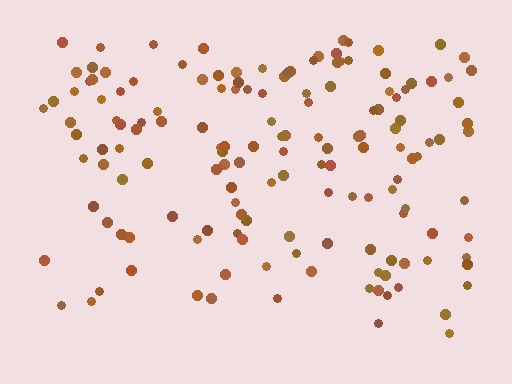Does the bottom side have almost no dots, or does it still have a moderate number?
Still a moderate number, just noticeably fewer than the top.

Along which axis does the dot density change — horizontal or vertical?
Vertical.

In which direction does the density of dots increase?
From bottom to top, with the top side densest.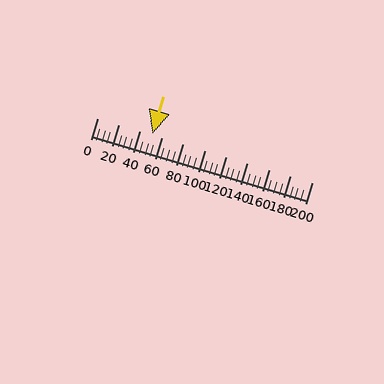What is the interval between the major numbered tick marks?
The major tick marks are spaced 20 units apart.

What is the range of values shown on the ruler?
The ruler shows values from 0 to 200.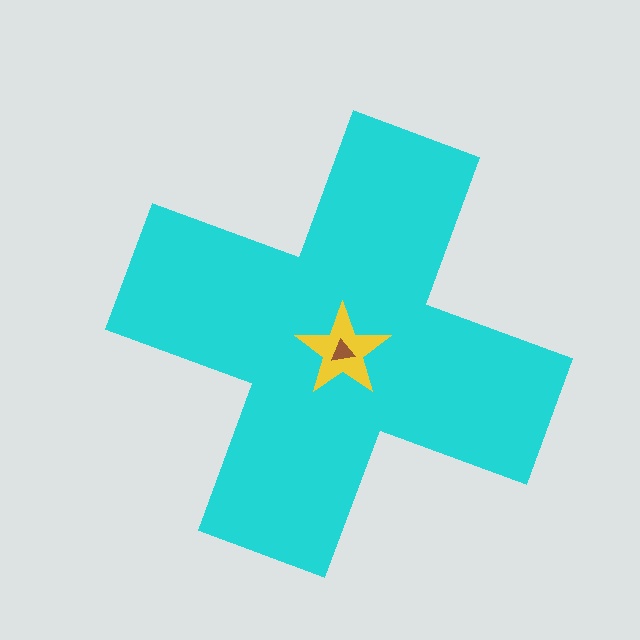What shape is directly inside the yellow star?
The brown triangle.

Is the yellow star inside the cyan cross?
Yes.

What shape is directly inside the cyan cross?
The yellow star.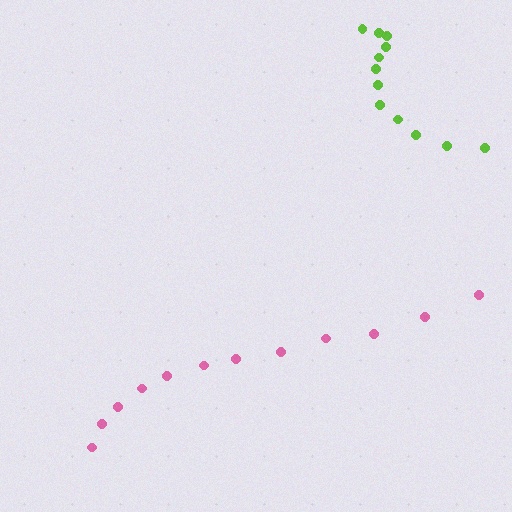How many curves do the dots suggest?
There are 2 distinct paths.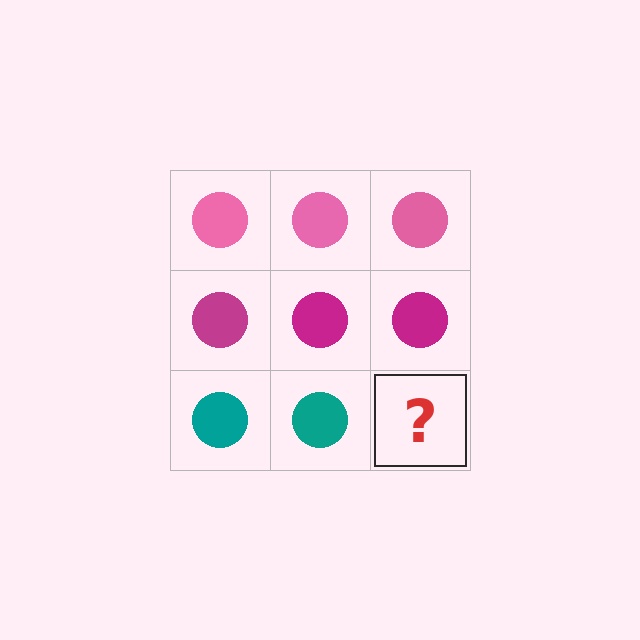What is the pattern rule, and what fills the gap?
The rule is that each row has a consistent color. The gap should be filled with a teal circle.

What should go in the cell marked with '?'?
The missing cell should contain a teal circle.